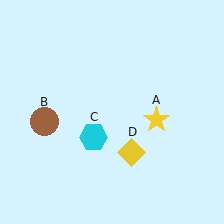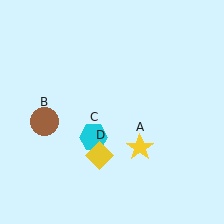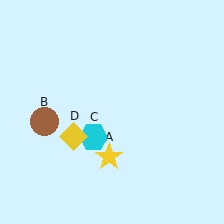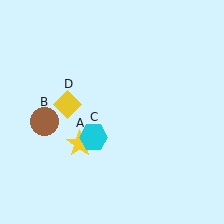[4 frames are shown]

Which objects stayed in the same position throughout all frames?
Brown circle (object B) and cyan hexagon (object C) remained stationary.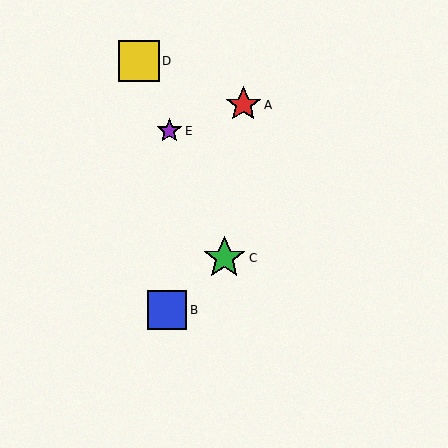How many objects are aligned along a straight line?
3 objects (C, D, E) are aligned along a straight line.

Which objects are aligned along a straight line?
Objects C, D, E are aligned along a straight line.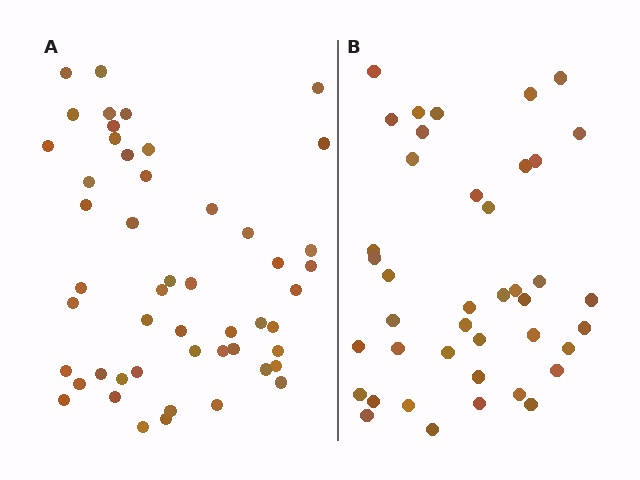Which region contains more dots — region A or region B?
Region A (the left region) has more dots.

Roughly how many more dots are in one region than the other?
Region A has roughly 8 or so more dots than region B.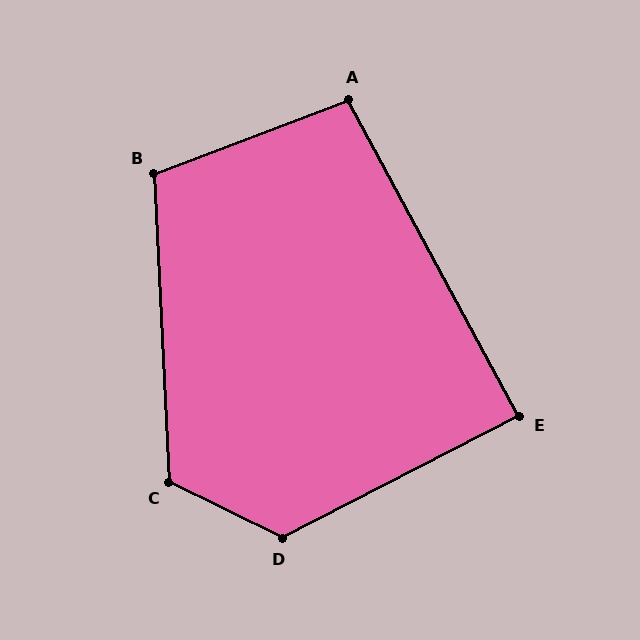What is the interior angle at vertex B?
Approximately 108 degrees (obtuse).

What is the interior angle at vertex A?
Approximately 98 degrees (obtuse).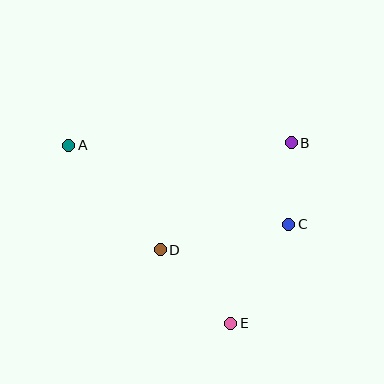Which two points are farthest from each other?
Points A and E are farthest from each other.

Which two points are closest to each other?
Points B and C are closest to each other.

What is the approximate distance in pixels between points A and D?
The distance between A and D is approximately 139 pixels.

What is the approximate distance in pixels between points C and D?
The distance between C and D is approximately 131 pixels.